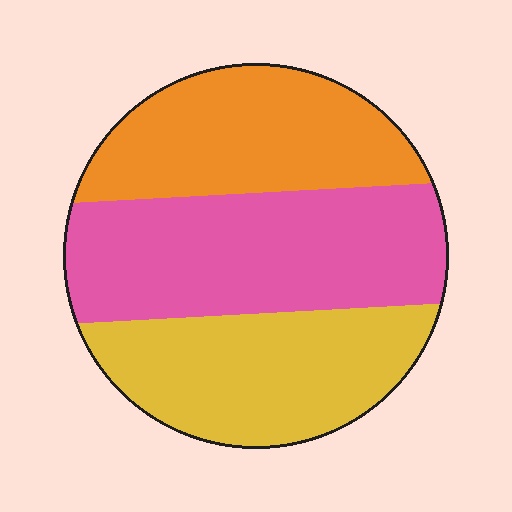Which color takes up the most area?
Pink, at roughly 40%.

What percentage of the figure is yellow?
Yellow covers 31% of the figure.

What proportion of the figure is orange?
Orange covers about 30% of the figure.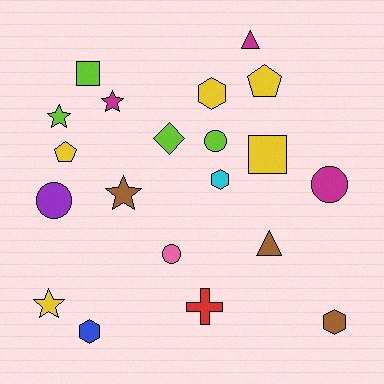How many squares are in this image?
There are 2 squares.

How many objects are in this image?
There are 20 objects.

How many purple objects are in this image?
There is 1 purple object.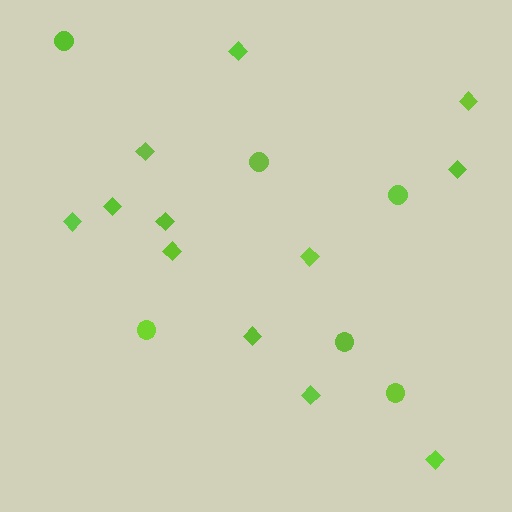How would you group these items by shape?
There are 2 groups: one group of diamonds (12) and one group of circles (6).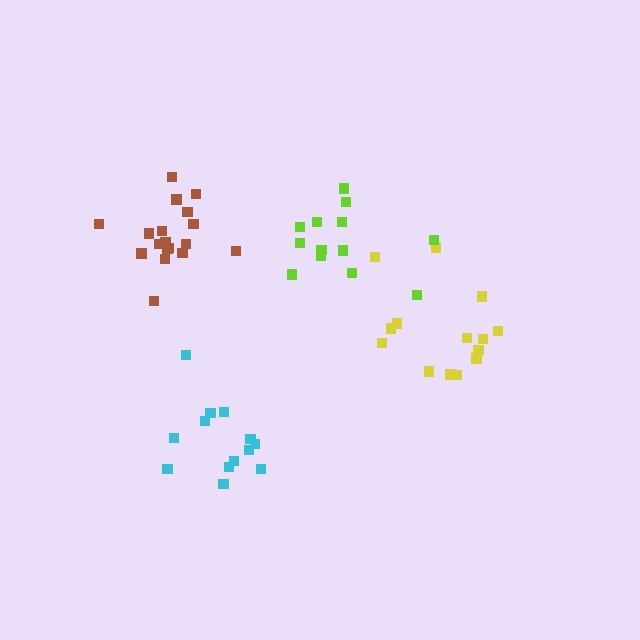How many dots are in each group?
Group 1: 14 dots, Group 2: 18 dots, Group 3: 13 dots, Group 4: 13 dots (58 total).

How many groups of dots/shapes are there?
There are 4 groups.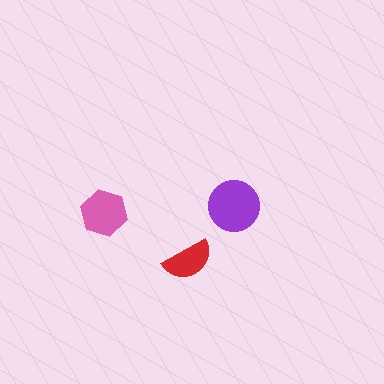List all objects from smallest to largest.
The red semicircle, the pink hexagon, the purple circle.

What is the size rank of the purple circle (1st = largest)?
1st.